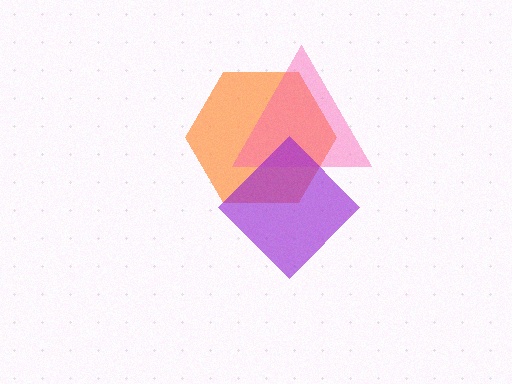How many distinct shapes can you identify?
There are 3 distinct shapes: an orange hexagon, a pink triangle, a purple diamond.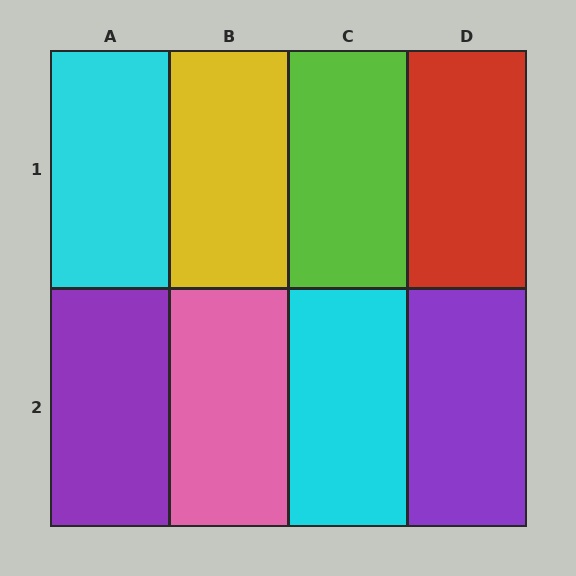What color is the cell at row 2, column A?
Purple.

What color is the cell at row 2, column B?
Pink.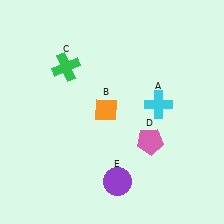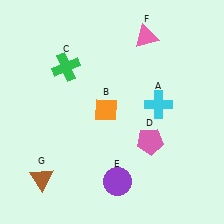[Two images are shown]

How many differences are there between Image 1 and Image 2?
There are 2 differences between the two images.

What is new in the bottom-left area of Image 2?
A brown triangle (G) was added in the bottom-left area of Image 2.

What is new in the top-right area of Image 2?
A pink triangle (F) was added in the top-right area of Image 2.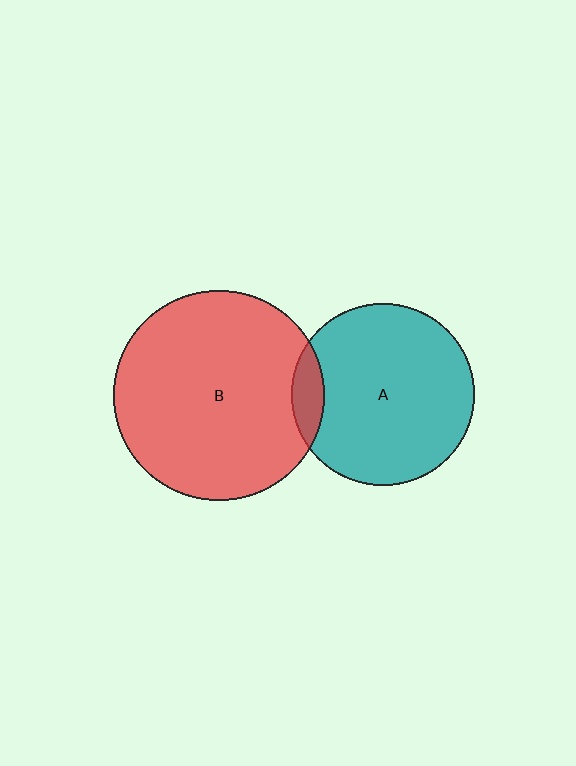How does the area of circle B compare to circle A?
Approximately 1.3 times.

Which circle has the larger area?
Circle B (red).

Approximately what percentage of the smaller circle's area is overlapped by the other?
Approximately 10%.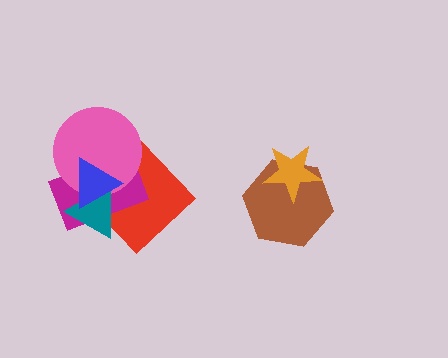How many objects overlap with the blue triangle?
4 objects overlap with the blue triangle.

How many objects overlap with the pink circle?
4 objects overlap with the pink circle.